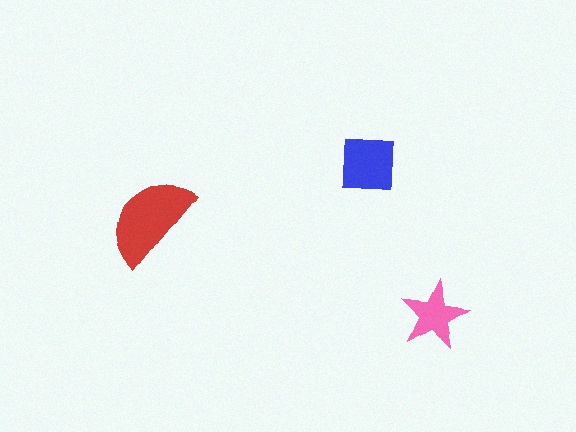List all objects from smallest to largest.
The pink star, the blue square, the red semicircle.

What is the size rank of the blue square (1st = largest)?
2nd.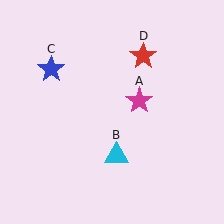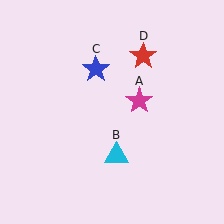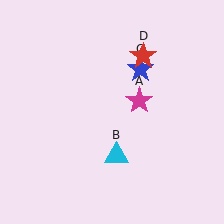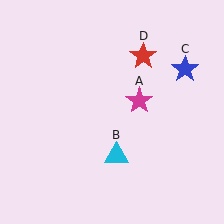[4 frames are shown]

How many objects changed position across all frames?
1 object changed position: blue star (object C).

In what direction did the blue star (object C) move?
The blue star (object C) moved right.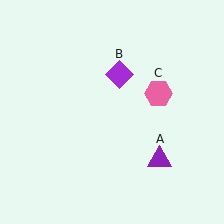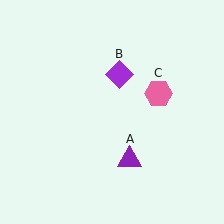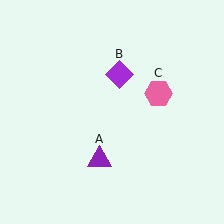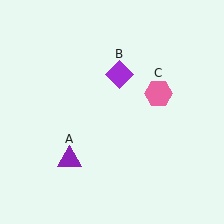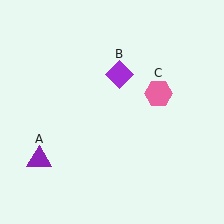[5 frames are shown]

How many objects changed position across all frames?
1 object changed position: purple triangle (object A).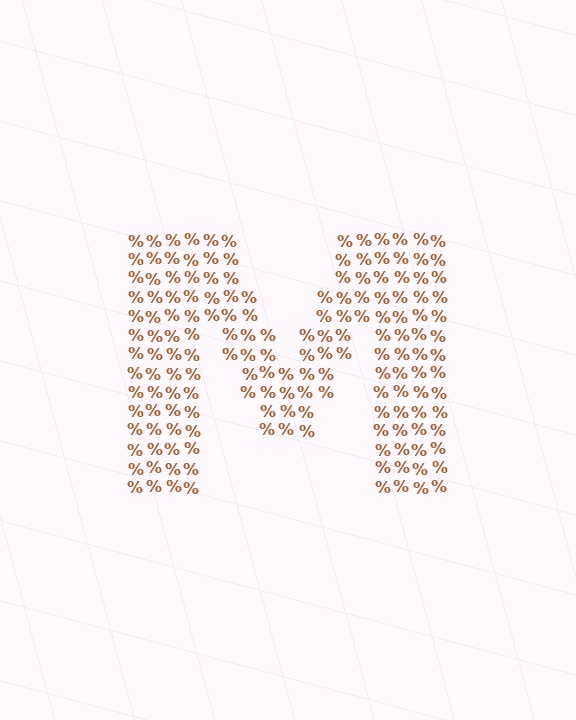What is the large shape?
The large shape is the letter M.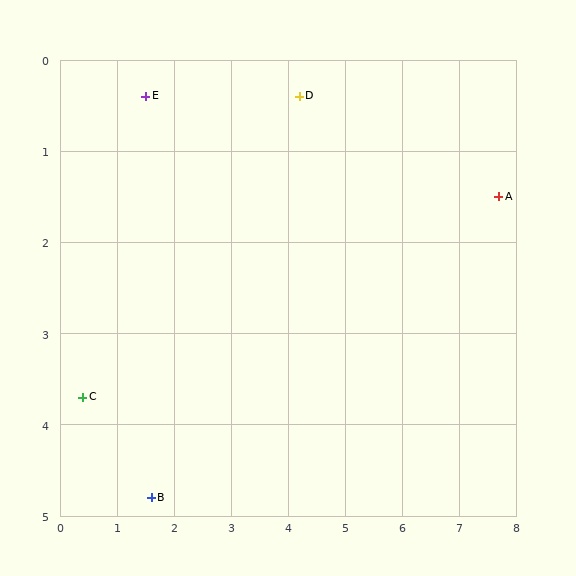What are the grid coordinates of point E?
Point E is at approximately (1.5, 0.4).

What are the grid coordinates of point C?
Point C is at approximately (0.4, 3.7).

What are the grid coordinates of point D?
Point D is at approximately (4.2, 0.4).